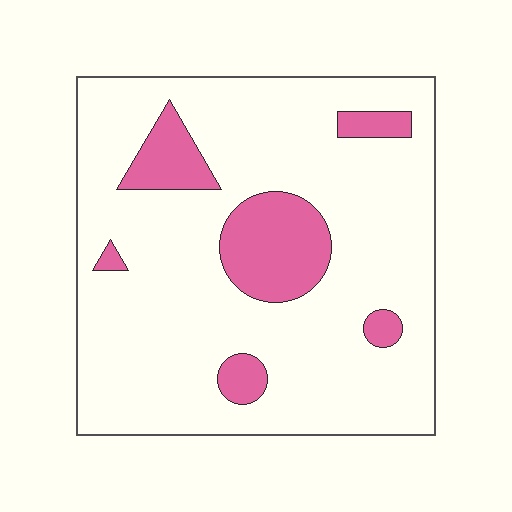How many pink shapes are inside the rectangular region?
6.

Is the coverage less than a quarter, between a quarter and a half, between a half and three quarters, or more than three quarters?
Less than a quarter.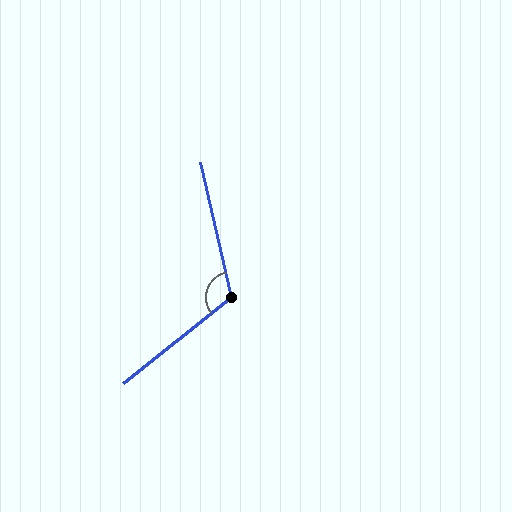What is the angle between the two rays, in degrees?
Approximately 115 degrees.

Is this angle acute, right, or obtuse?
It is obtuse.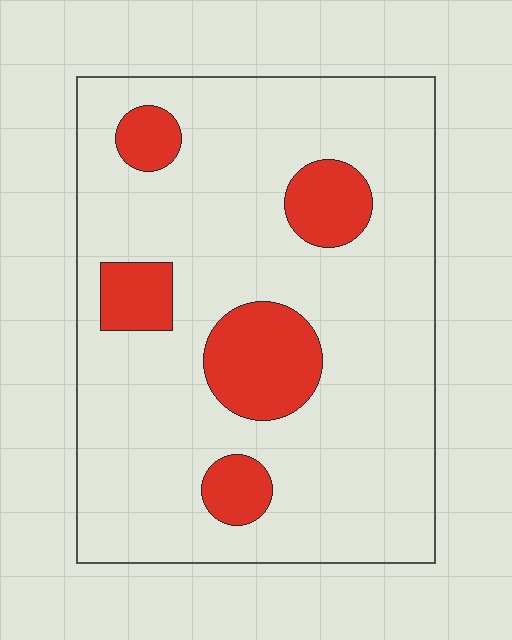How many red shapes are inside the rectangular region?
5.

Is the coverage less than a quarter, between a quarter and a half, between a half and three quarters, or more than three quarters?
Less than a quarter.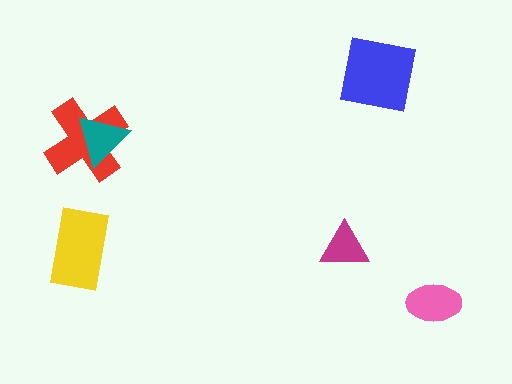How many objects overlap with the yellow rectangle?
0 objects overlap with the yellow rectangle.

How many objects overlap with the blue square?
0 objects overlap with the blue square.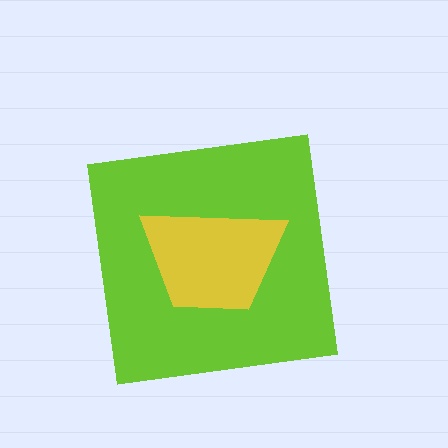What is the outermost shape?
The lime square.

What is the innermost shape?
The yellow trapezoid.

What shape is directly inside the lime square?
The yellow trapezoid.